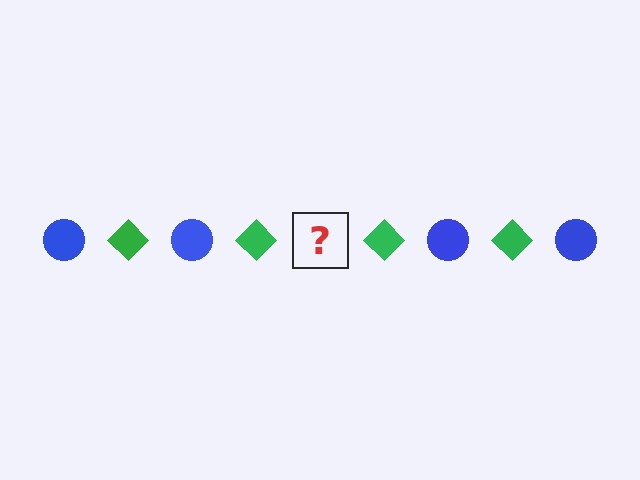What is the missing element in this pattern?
The missing element is a blue circle.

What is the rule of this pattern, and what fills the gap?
The rule is that the pattern alternates between blue circle and green diamond. The gap should be filled with a blue circle.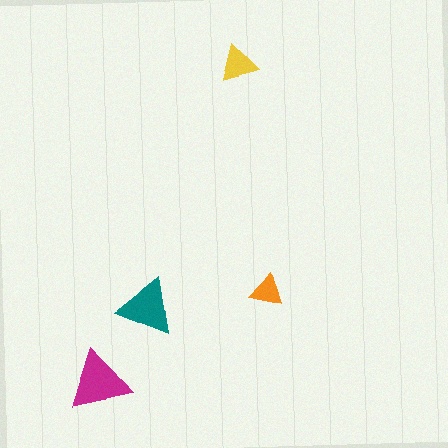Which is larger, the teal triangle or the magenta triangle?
The magenta one.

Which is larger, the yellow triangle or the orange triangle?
The yellow one.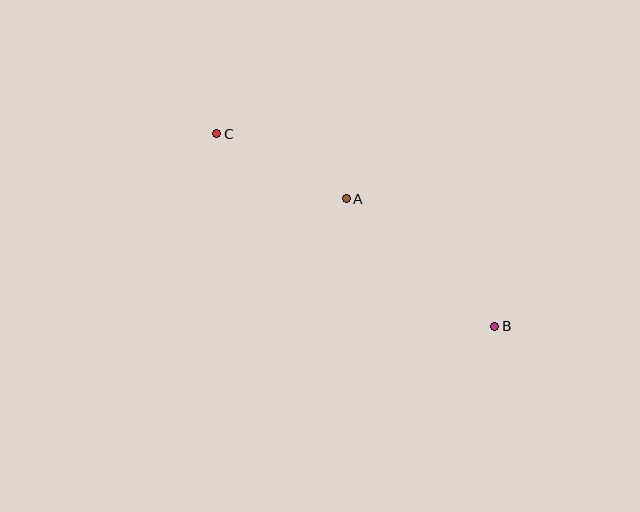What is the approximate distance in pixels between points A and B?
The distance between A and B is approximately 196 pixels.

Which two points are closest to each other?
Points A and C are closest to each other.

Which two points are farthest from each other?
Points B and C are farthest from each other.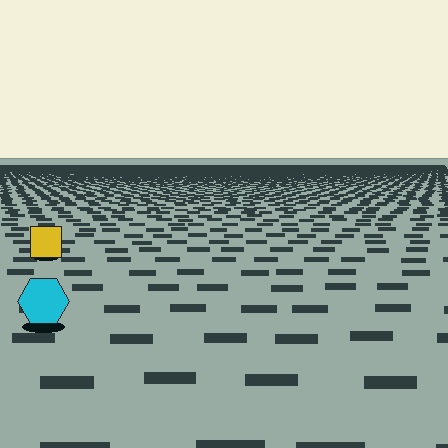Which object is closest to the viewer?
The cyan hexagon is closest. The texture marks near it are larger and more spread out.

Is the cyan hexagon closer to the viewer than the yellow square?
Yes. The cyan hexagon is closer — you can tell from the texture gradient: the ground texture is coarser near it.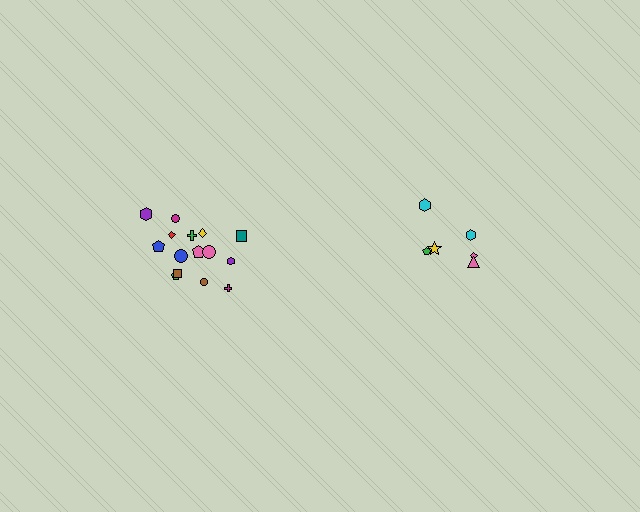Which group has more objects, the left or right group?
The left group.